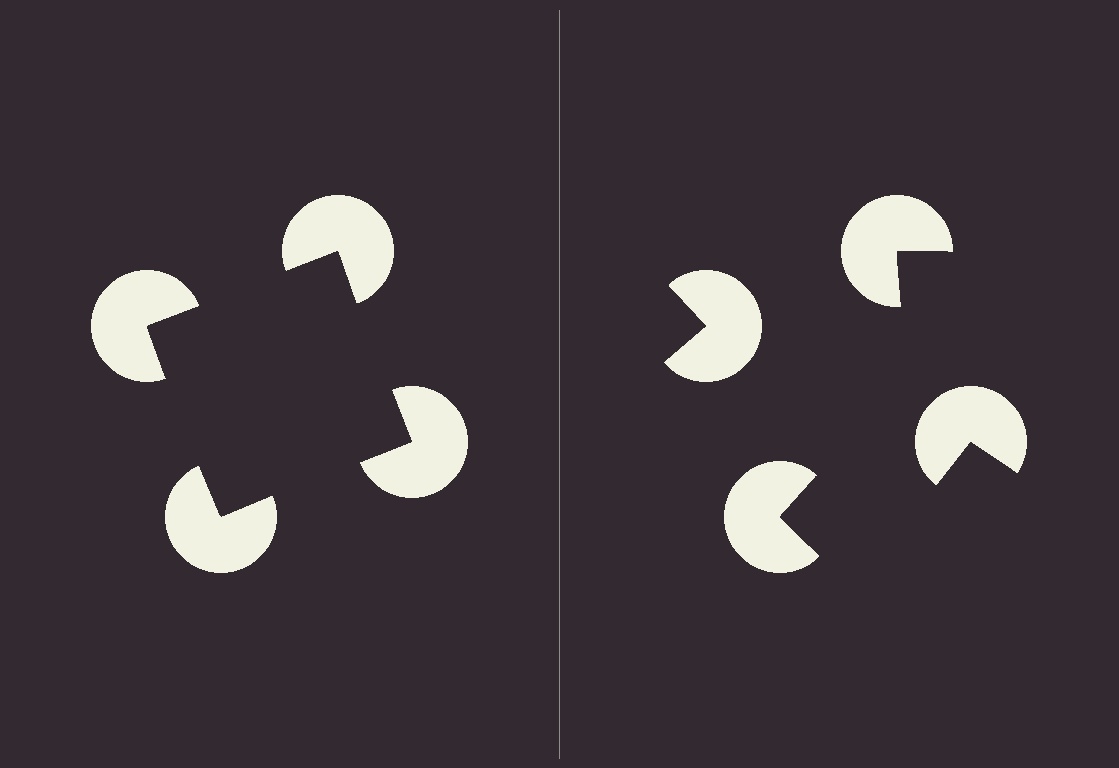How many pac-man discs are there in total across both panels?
8 — 4 on each side.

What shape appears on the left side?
An illusory square.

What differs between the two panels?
The pac-man discs are positioned identically on both sides; only the wedge orientations differ. On the left they align to a square; on the right they are misaligned.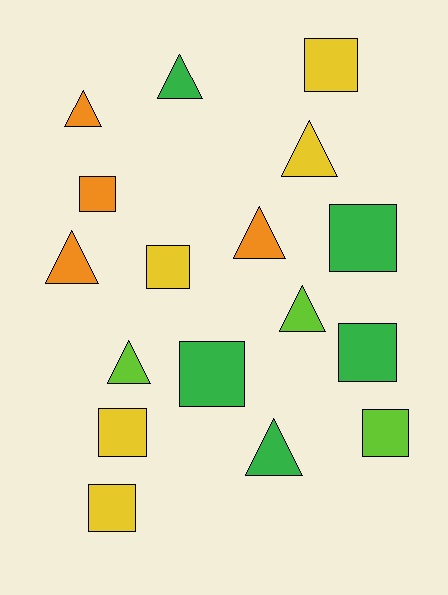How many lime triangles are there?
There are 2 lime triangles.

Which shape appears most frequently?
Square, with 9 objects.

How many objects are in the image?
There are 17 objects.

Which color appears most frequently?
Yellow, with 5 objects.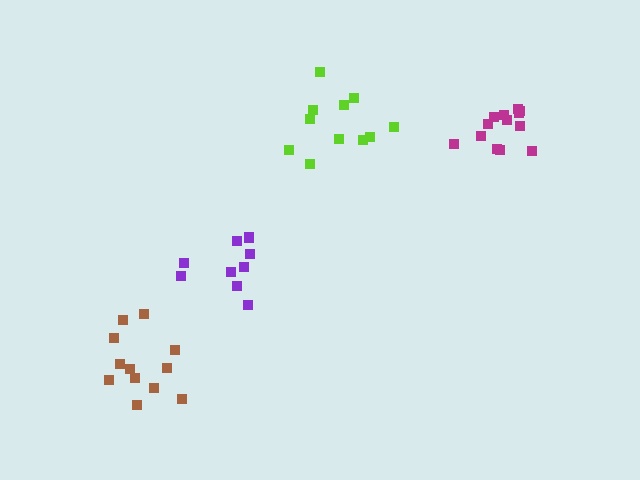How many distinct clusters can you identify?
There are 4 distinct clusters.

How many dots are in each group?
Group 1: 11 dots, Group 2: 13 dots, Group 3: 12 dots, Group 4: 9 dots (45 total).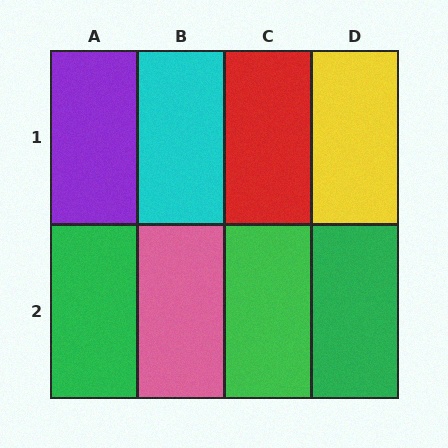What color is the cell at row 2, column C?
Green.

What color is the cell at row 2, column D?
Green.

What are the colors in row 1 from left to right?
Purple, cyan, red, yellow.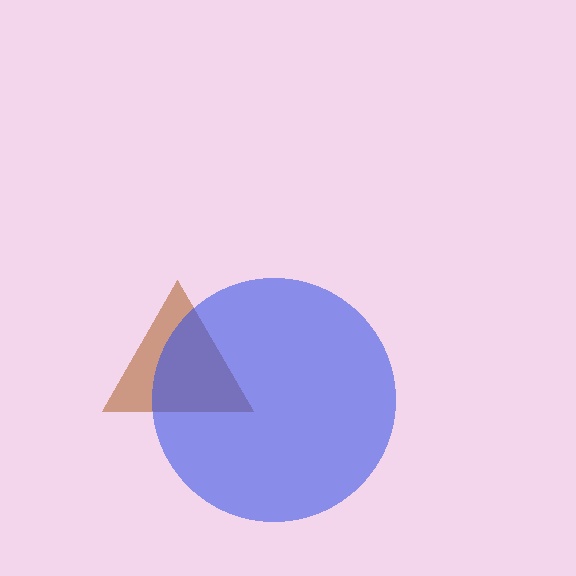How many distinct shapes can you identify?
There are 2 distinct shapes: a brown triangle, a blue circle.